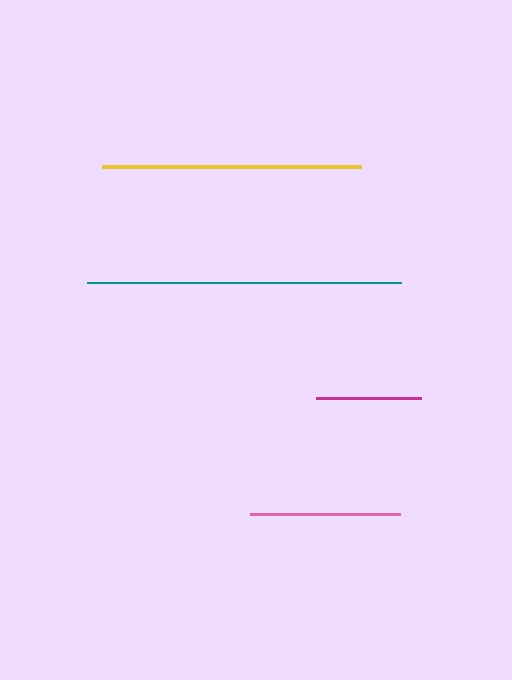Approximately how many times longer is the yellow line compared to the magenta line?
The yellow line is approximately 2.5 times the length of the magenta line.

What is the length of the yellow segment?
The yellow segment is approximately 259 pixels long.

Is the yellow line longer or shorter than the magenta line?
The yellow line is longer than the magenta line.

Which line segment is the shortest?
The magenta line is the shortest at approximately 105 pixels.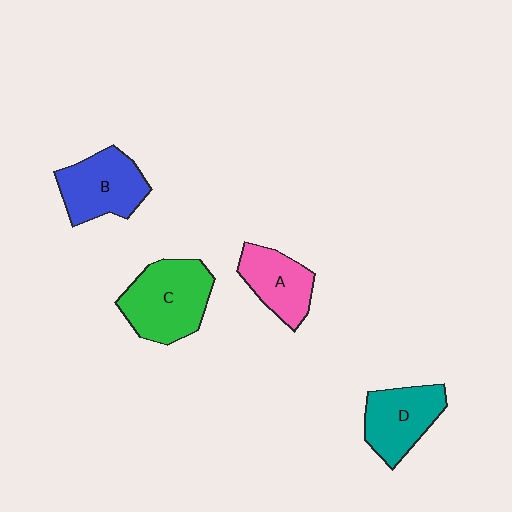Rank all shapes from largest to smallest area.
From largest to smallest: C (green), B (blue), D (teal), A (pink).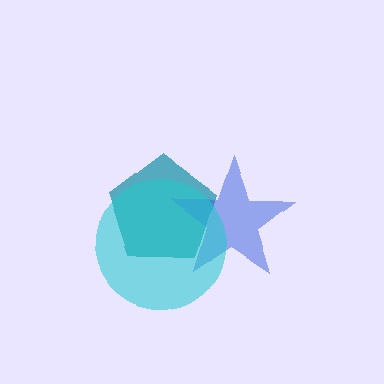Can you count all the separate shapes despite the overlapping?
Yes, there are 3 separate shapes.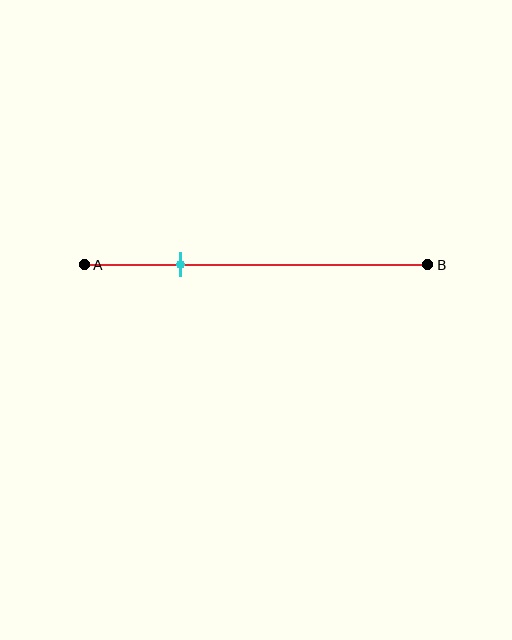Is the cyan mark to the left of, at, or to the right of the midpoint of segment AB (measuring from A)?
The cyan mark is to the left of the midpoint of segment AB.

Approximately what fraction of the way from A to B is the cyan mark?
The cyan mark is approximately 30% of the way from A to B.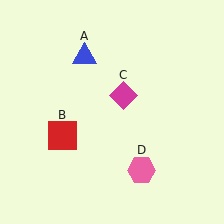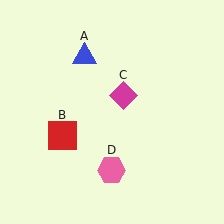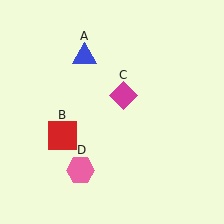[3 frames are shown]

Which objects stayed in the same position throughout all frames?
Blue triangle (object A) and red square (object B) and magenta diamond (object C) remained stationary.